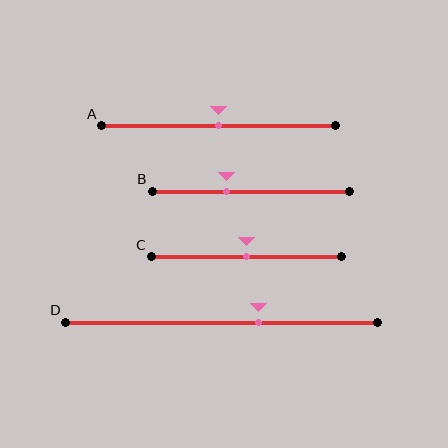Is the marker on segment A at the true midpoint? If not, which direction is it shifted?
Yes, the marker on segment A is at the true midpoint.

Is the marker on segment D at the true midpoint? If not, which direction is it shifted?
No, the marker on segment D is shifted to the right by about 12% of the segment length.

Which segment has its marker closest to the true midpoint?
Segment A has its marker closest to the true midpoint.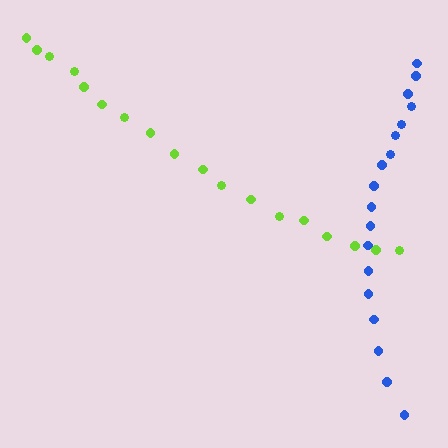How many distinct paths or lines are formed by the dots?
There are 2 distinct paths.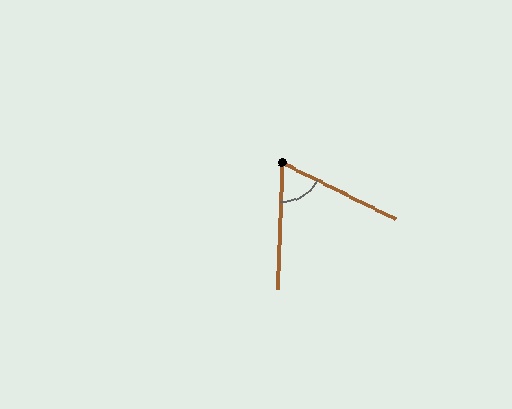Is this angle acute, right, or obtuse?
It is acute.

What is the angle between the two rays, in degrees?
Approximately 66 degrees.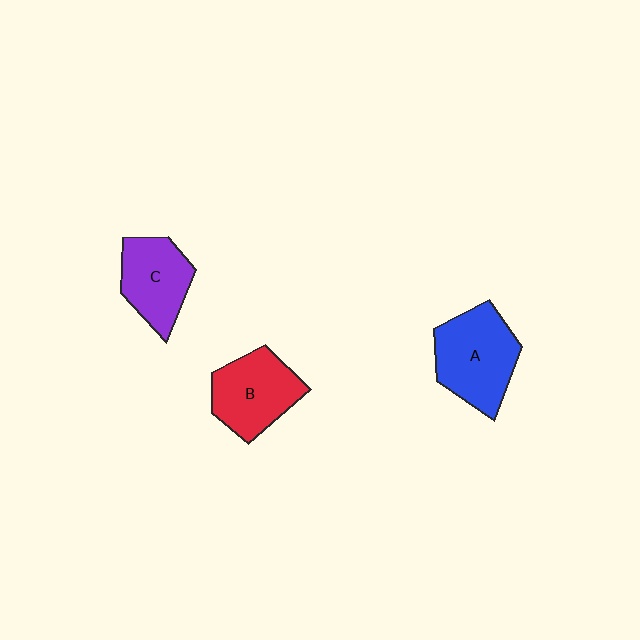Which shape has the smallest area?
Shape C (purple).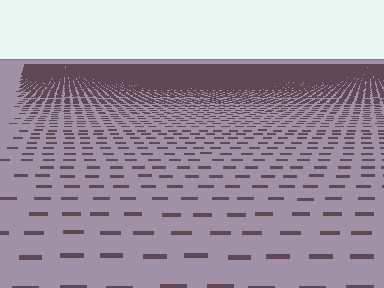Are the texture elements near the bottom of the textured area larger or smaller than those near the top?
Larger. Near the bottom, elements are closer to the viewer and appear at a bigger on-screen size.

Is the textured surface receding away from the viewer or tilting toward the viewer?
The surface is receding away from the viewer. Texture elements get smaller and denser toward the top.